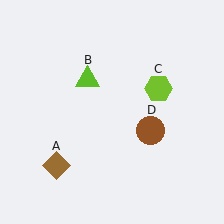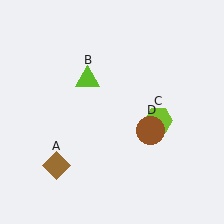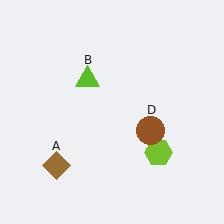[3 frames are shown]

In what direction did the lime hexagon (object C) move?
The lime hexagon (object C) moved down.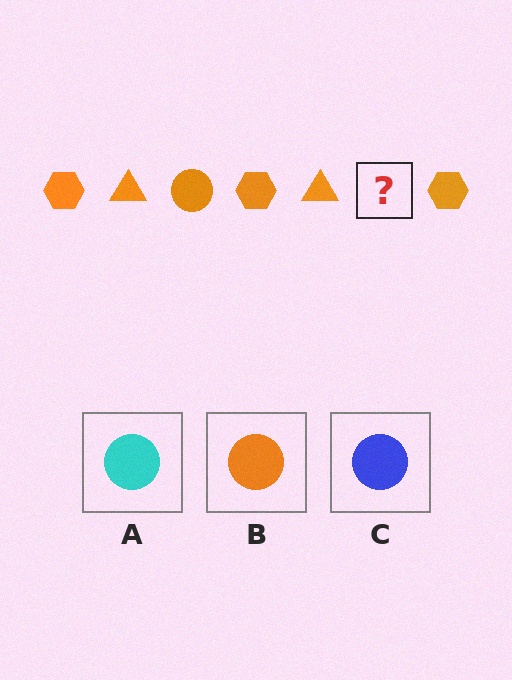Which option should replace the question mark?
Option B.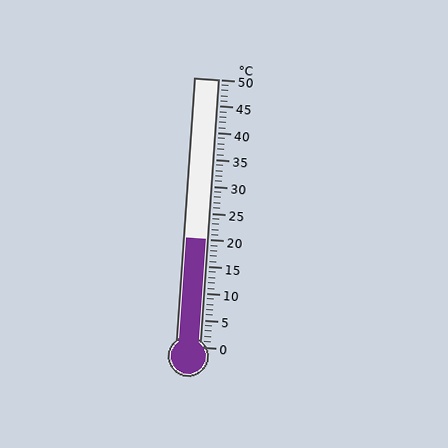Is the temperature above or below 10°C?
The temperature is above 10°C.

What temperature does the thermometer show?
The thermometer shows approximately 20°C.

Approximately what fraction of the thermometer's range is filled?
The thermometer is filled to approximately 40% of its range.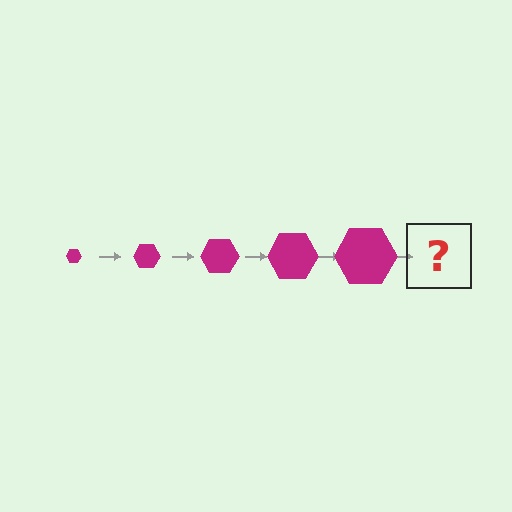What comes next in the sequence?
The next element should be a magenta hexagon, larger than the previous one.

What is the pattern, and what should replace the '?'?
The pattern is that the hexagon gets progressively larger each step. The '?' should be a magenta hexagon, larger than the previous one.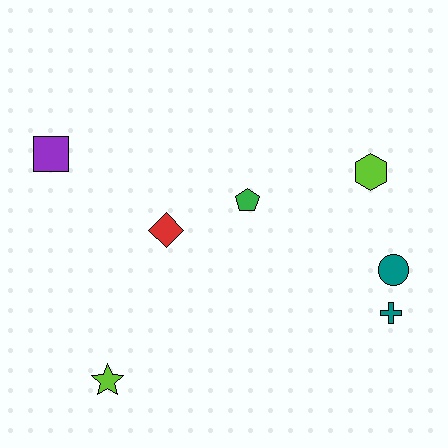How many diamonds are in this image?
There is 1 diamond.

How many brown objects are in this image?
There are no brown objects.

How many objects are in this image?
There are 7 objects.